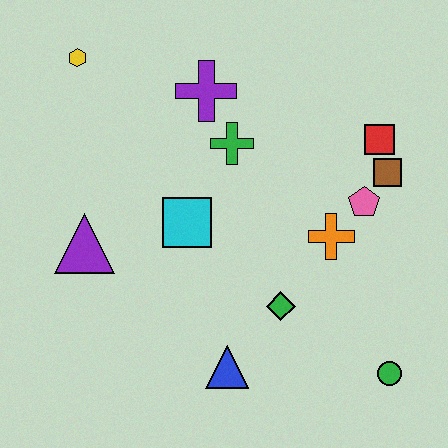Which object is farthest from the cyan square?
The green circle is farthest from the cyan square.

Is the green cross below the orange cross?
No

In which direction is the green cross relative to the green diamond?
The green cross is above the green diamond.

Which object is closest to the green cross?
The purple cross is closest to the green cross.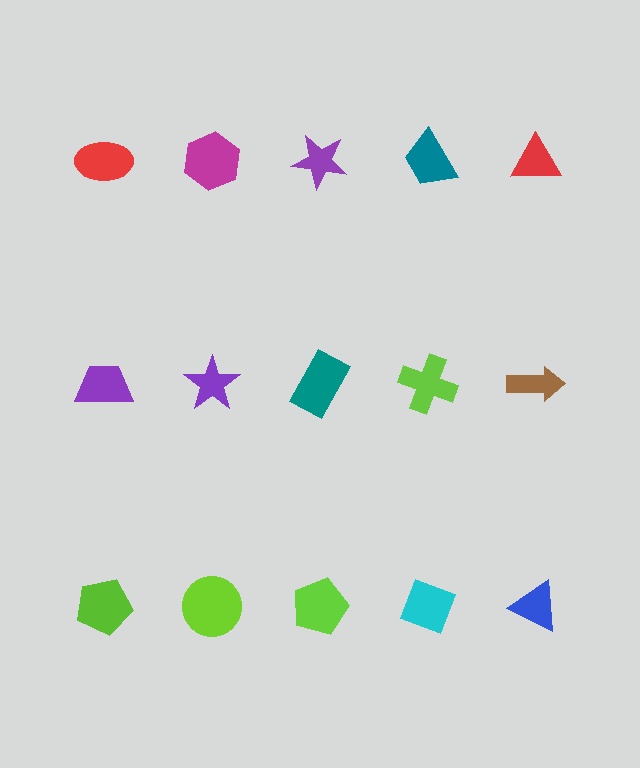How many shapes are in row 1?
5 shapes.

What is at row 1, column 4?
A teal trapezoid.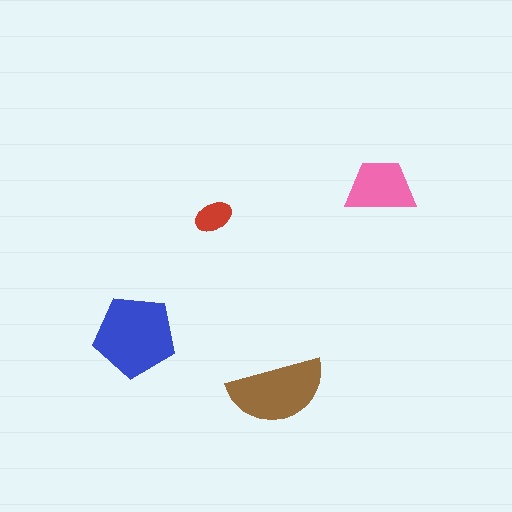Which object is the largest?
The blue pentagon.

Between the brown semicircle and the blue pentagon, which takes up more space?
The blue pentagon.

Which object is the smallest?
The red ellipse.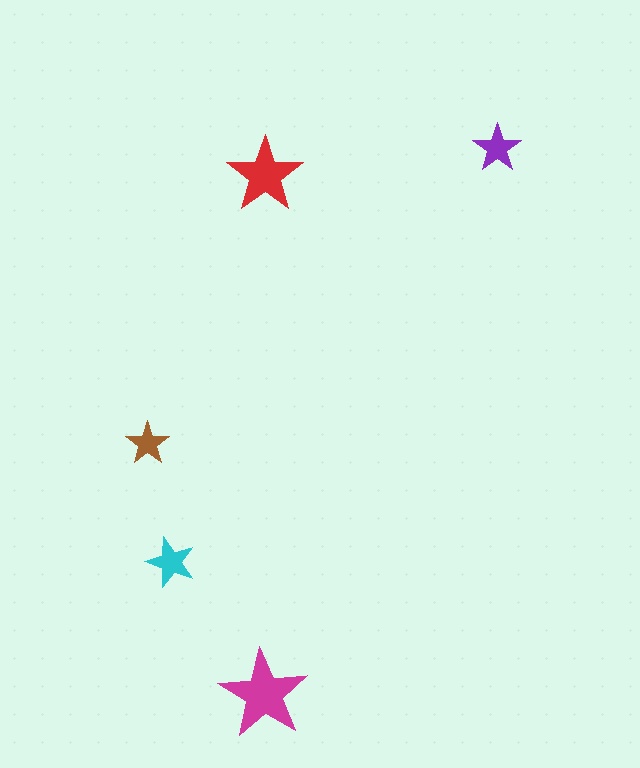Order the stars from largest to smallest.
the magenta one, the red one, the cyan one, the purple one, the brown one.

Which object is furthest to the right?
The purple star is rightmost.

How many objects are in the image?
There are 5 objects in the image.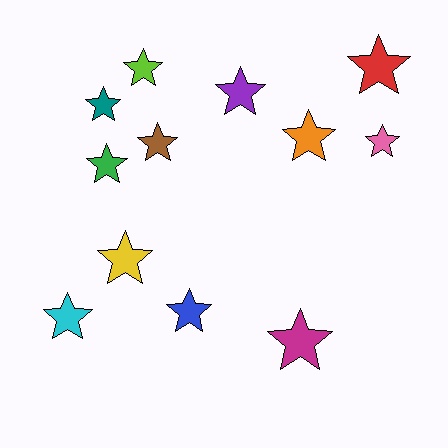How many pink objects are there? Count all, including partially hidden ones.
There is 1 pink object.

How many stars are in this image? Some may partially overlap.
There are 12 stars.